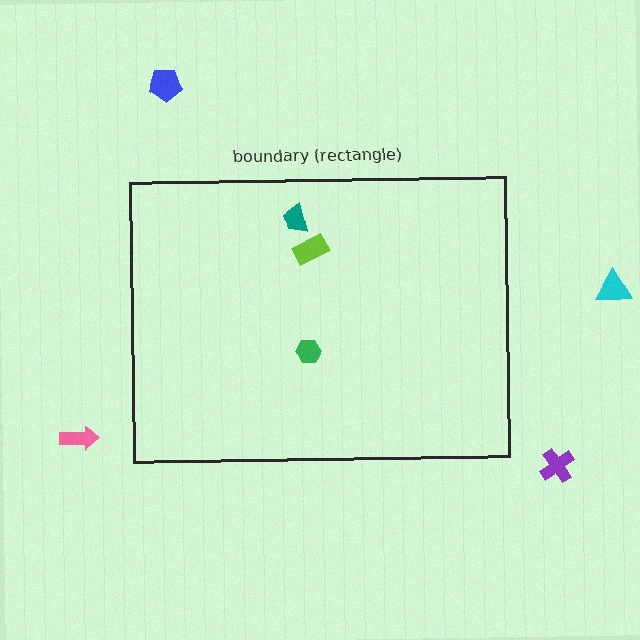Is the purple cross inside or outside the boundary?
Outside.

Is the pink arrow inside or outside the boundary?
Outside.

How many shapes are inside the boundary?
3 inside, 4 outside.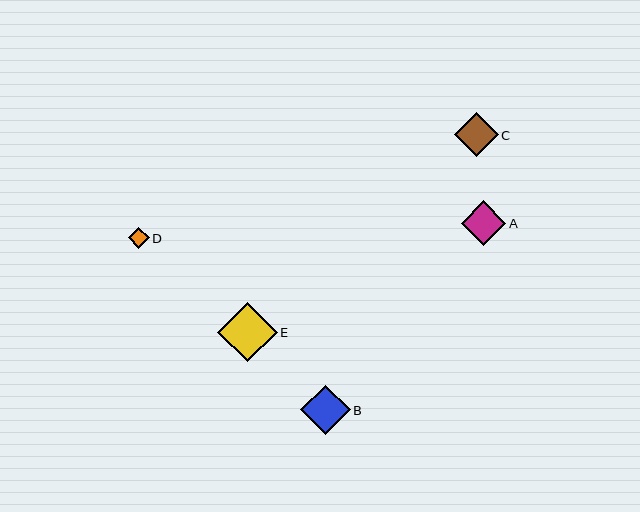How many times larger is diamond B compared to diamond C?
Diamond B is approximately 1.1 times the size of diamond C.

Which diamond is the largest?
Diamond E is the largest with a size of approximately 60 pixels.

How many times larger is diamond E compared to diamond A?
Diamond E is approximately 1.3 times the size of diamond A.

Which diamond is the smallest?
Diamond D is the smallest with a size of approximately 20 pixels.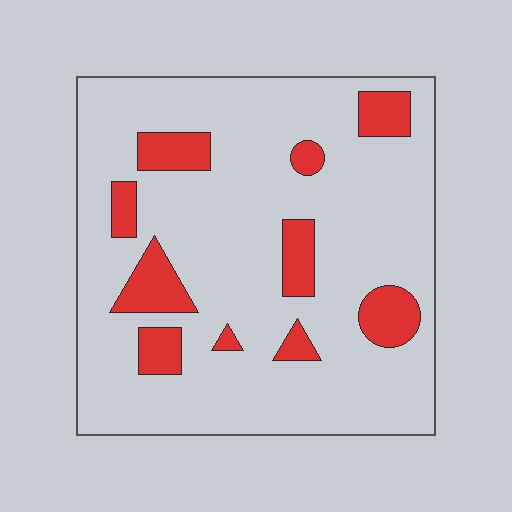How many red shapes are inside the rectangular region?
10.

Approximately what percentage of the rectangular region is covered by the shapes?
Approximately 15%.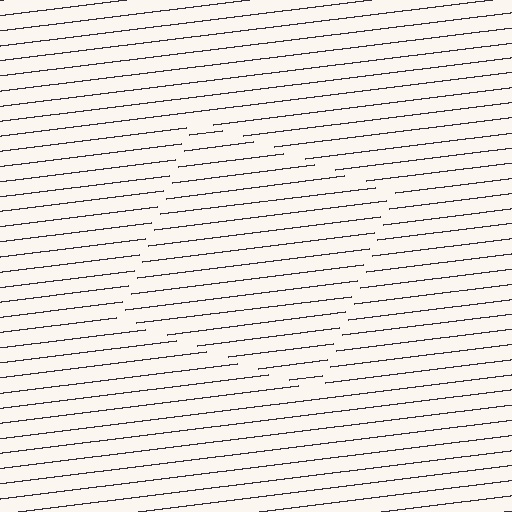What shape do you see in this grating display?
An illusory square. The interior of the shape contains the same grating, shifted by half a period — the contour is defined by the phase discontinuity where line-ends from the inner and outer gratings abut.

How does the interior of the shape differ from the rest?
The interior of the shape contains the same grating, shifted by half a period — the contour is defined by the phase discontinuity where line-ends from the inner and outer gratings abut.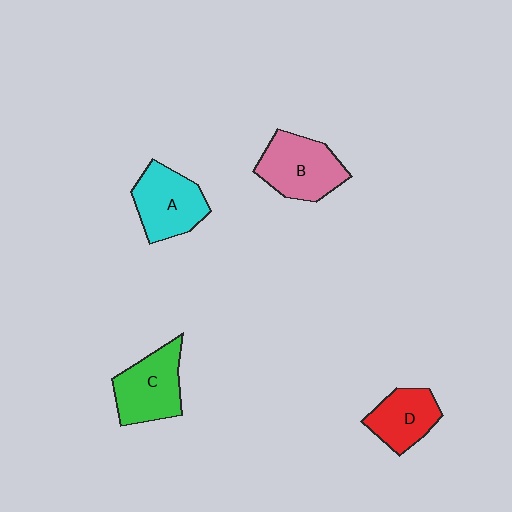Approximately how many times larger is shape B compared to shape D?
Approximately 1.3 times.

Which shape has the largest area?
Shape B (pink).